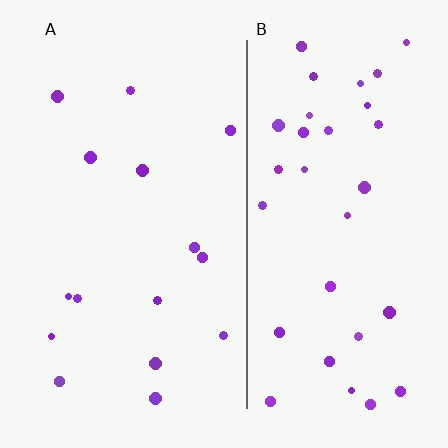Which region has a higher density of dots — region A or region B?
B (the right).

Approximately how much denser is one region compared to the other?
Approximately 2.1× — region B over region A.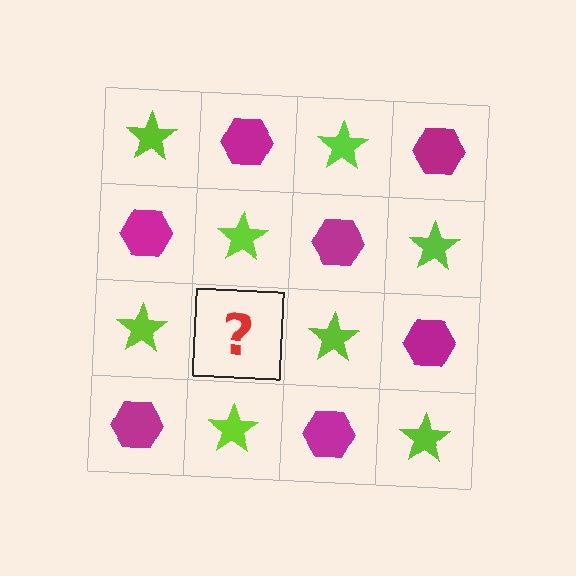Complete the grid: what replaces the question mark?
The question mark should be replaced with a magenta hexagon.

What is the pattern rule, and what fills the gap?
The rule is that it alternates lime star and magenta hexagon in a checkerboard pattern. The gap should be filled with a magenta hexagon.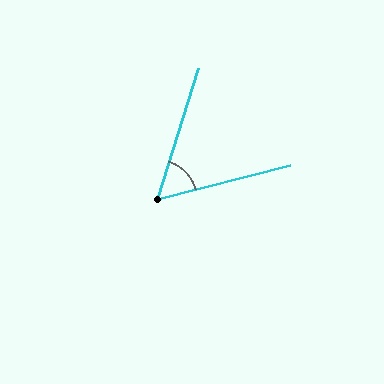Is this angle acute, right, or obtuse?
It is acute.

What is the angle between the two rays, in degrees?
Approximately 58 degrees.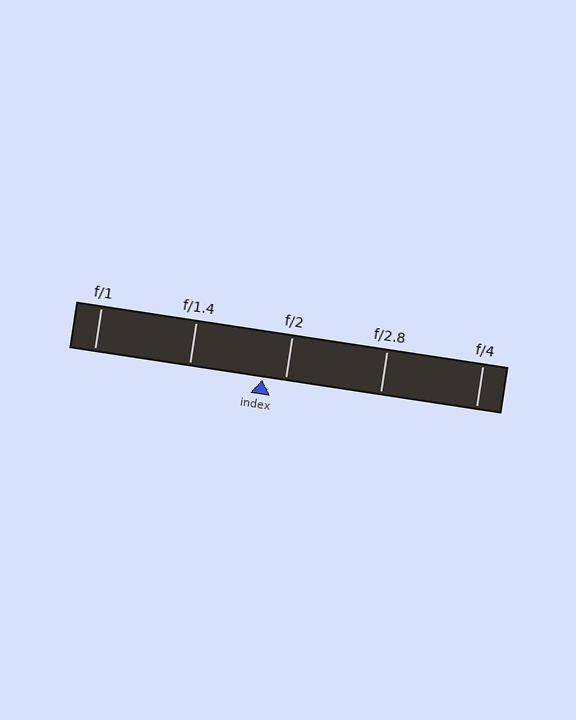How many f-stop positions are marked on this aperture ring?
There are 5 f-stop positions marked.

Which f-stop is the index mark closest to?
The index mark is closest to f/2.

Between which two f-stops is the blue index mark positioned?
The index mark is between f/1.4 and f/2.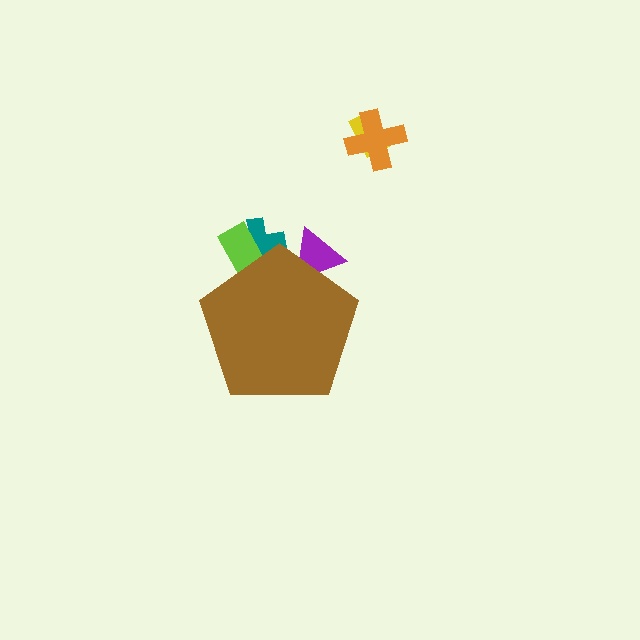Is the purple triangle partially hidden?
Yes, the purple triangle is partially hidden behind the brown pentagon.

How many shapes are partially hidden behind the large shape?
3 shapes are partially hidden.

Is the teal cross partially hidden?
Yes, the teal cross is partially hidden behind the brown pentagon.